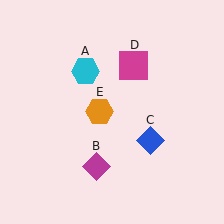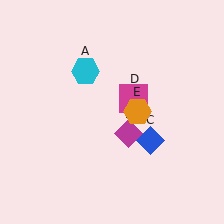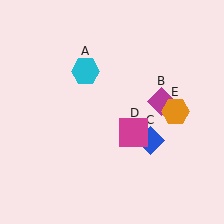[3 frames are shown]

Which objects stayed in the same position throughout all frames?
Cyan hexagon (object A) and blue diamond (object C) remained stationary.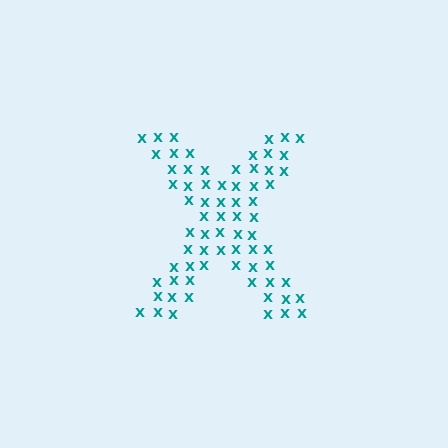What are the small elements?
The small elements are letter X's.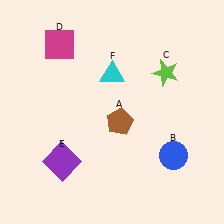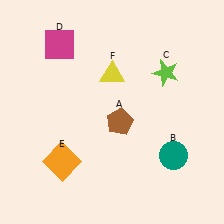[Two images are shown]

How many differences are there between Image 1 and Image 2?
There are 3 differences between the two images.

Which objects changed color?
B changed from blue to teal. E changed from purple to orange. F changed from cyan to yellow.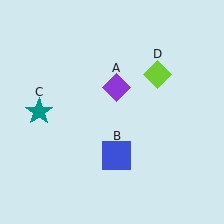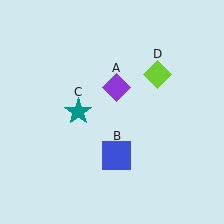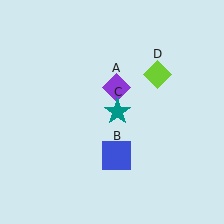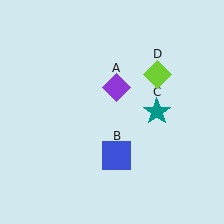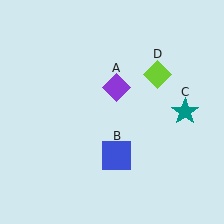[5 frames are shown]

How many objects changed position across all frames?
1 object changed position: teal star (object C).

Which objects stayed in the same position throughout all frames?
Purple diamond (object A) and blue square (object B) and lime diamond (object D) remained stationary.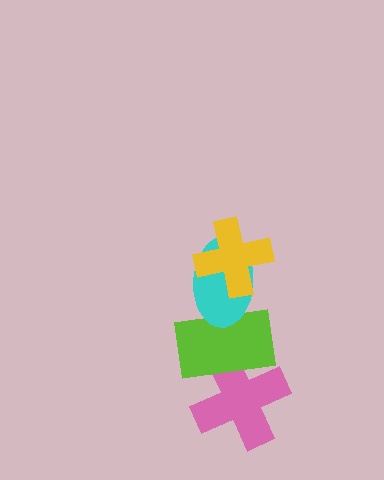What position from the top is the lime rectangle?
The lime rectangle is 3rd from the top.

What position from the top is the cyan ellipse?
The cyan ellipse is 2nd from the top.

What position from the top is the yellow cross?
The yellow cross is 1st from the top.